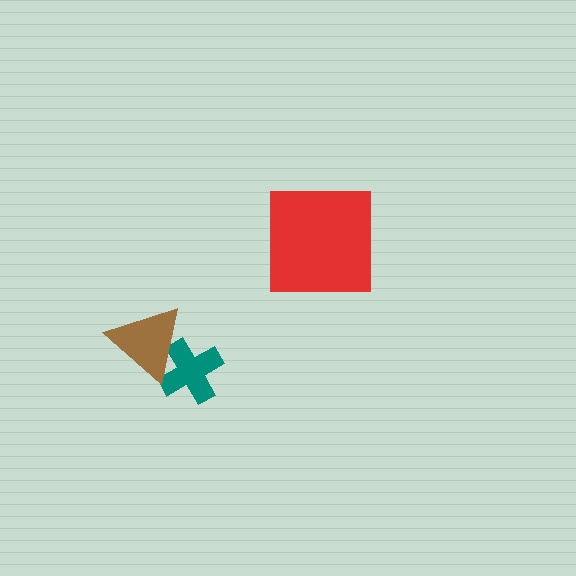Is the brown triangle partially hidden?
No, no other shape covers it.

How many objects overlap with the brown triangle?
1 object overlaps with the brown triangle.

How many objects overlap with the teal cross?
1 object overlaps with the teal cross.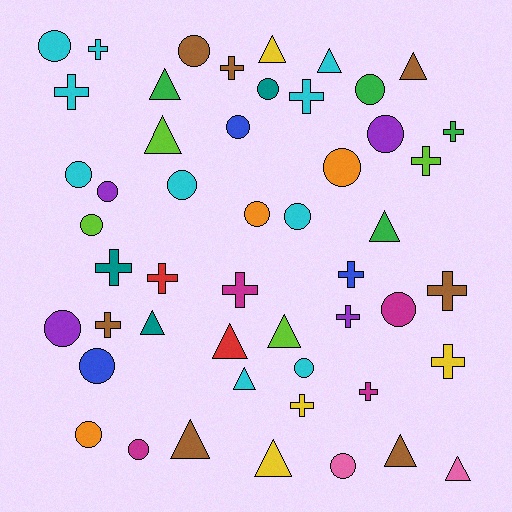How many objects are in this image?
There are 50 objects.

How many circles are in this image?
There are 20 circles.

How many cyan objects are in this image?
There are 10 cyan objects.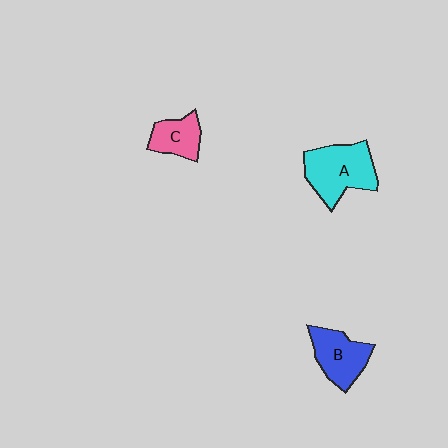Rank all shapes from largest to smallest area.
From largest to smallest: A (cyan), B (blue), C (pink).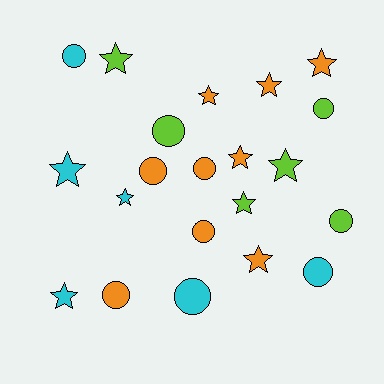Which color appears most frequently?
Orange, with 9 objects.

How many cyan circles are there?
There are 3 cyan circles.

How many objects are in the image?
There are 21 objects.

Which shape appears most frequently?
Star, with 11 objects.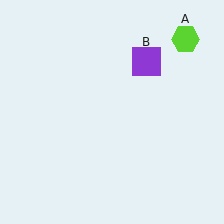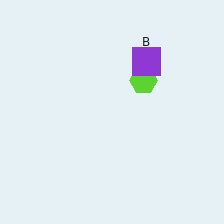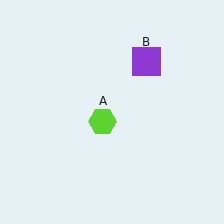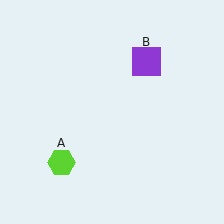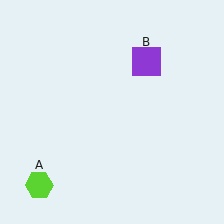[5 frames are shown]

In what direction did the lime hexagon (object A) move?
The lime hexagon (object A) moved down and to the left.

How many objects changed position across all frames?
1 object changed position: lime hexagon (object A).